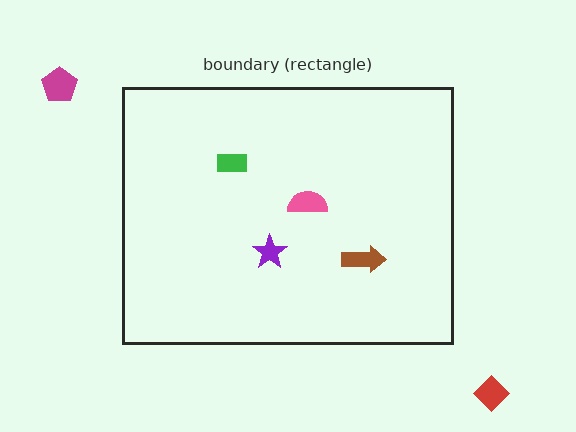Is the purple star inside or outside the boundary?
Inside.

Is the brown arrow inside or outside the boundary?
Inside.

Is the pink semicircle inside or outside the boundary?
Inside.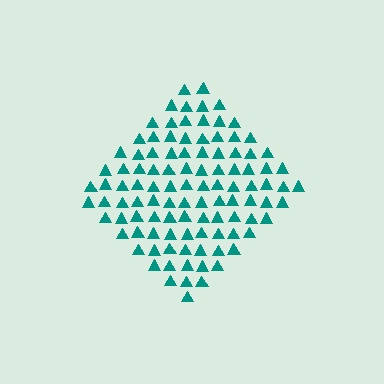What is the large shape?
The large shape is a diamond.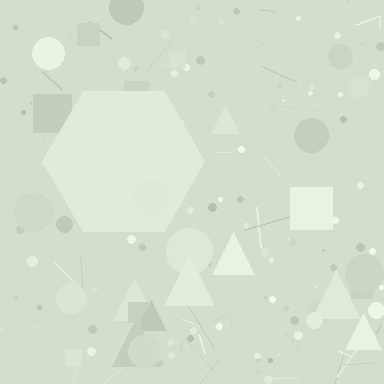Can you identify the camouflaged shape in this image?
The camouflaged shape is a hexagon.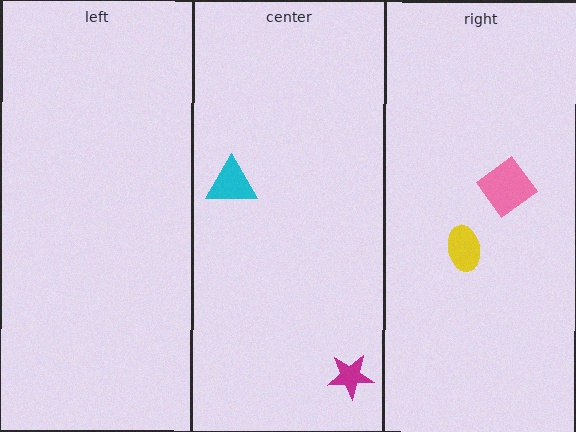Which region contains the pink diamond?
The right region.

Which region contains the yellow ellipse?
The right region.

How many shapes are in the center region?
2.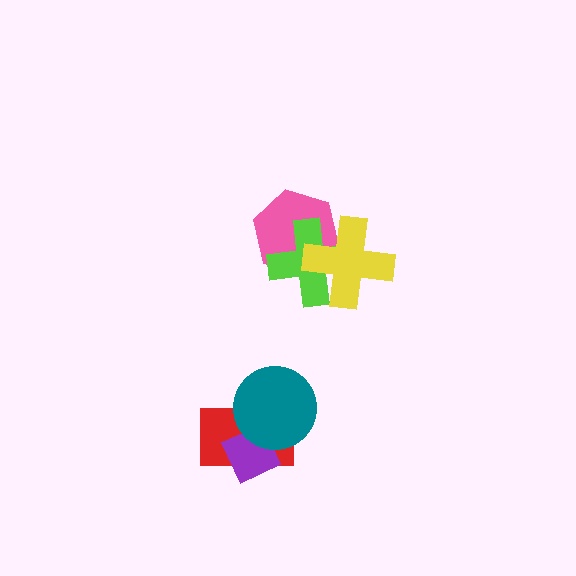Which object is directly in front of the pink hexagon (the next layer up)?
The lime cross is directly in front of the pink hexagon.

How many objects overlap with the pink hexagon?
2 objects overlap with the pink hexagon.